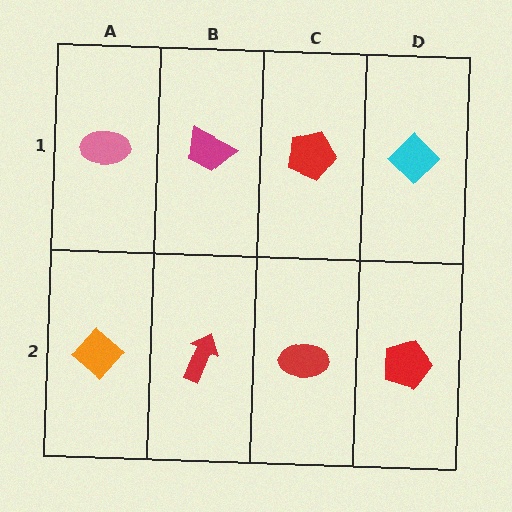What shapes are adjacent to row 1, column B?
A red arrow (row 2, column B), a pink ellipse (row 1, column A), a red pentagon (row 1, column C).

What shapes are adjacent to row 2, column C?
A red pentagon (row 1, column C), a red arrow (row 2, column B), a red pentagon (row 2, column D).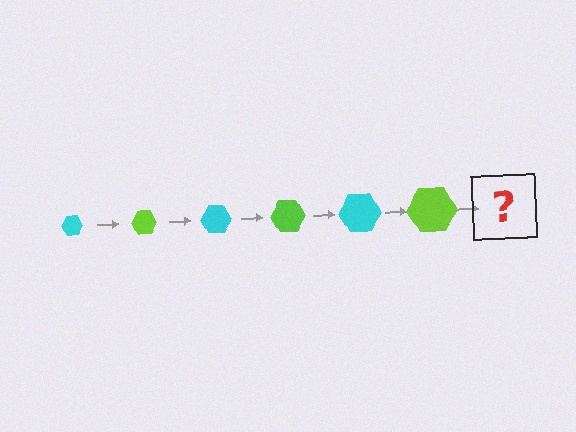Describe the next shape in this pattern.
It should be a cyan hexagon, larger than the previous one.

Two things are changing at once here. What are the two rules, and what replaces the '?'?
The two rules are that the hexagon grows larger each step and the color cycles through cyan and lime. The '?' should be a cyan hexagon, larger than the previous one.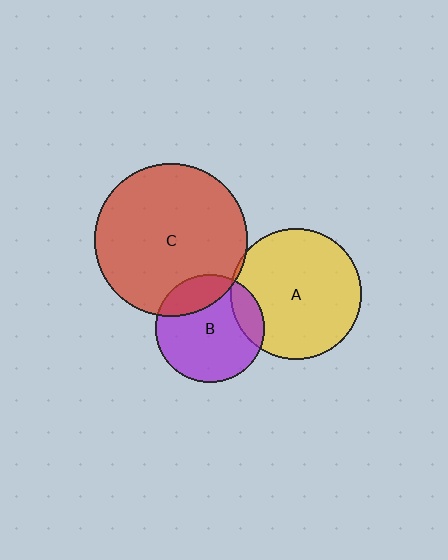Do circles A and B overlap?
Yes.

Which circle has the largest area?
Circle C (red).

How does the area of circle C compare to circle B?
Approximately 2.0 times.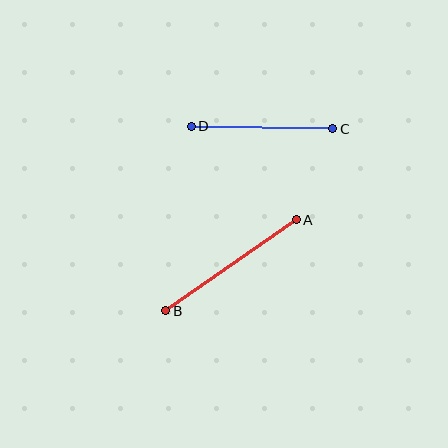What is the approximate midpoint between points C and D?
The midpoint is at approximately (262, 128) pixels.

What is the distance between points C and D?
The distance is approximately 142 pixels.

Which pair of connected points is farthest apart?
Points A and B are farthest apart.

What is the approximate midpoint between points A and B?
The midpoint is at approximately (231, 265) pixels.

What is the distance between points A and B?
The distance is approximately 159 pixels.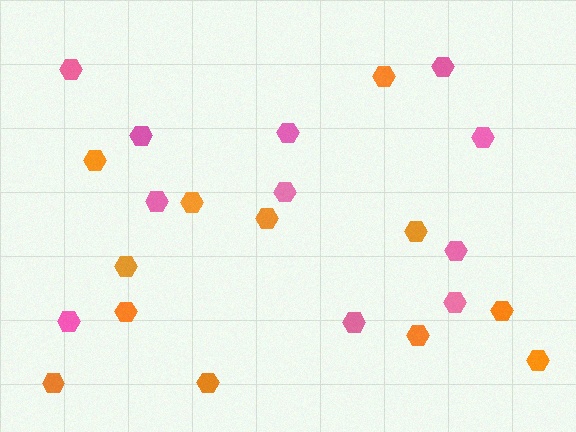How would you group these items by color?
There are 2 groups: one group of orange hexagons (12) and one group of pink hexagons (11).